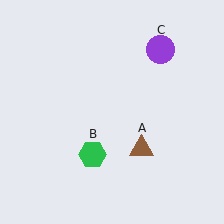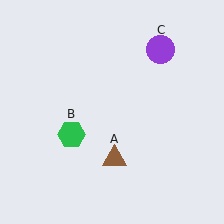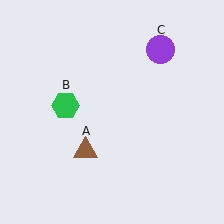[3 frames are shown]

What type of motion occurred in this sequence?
The brown triangle (object A), green hexagon (object B) rotated clockwise around the center of the scene.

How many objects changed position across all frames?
2 objects changed position: brown triangle (object A), green hexagon (object B).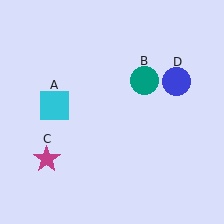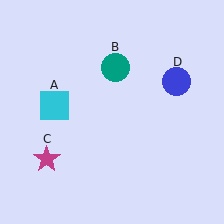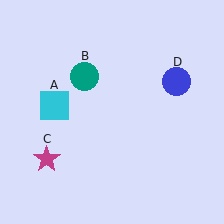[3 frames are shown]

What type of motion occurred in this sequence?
The teal circle (object B) rotated counterclockwise around the center of the scene.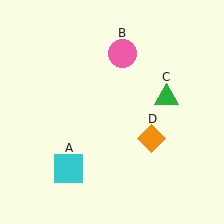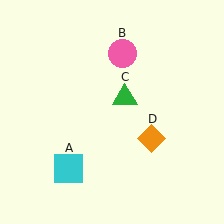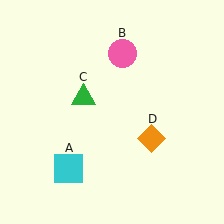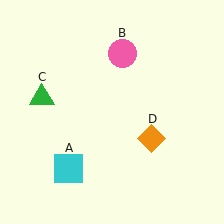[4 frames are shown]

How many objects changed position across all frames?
1 object changed position: green triangle (object C).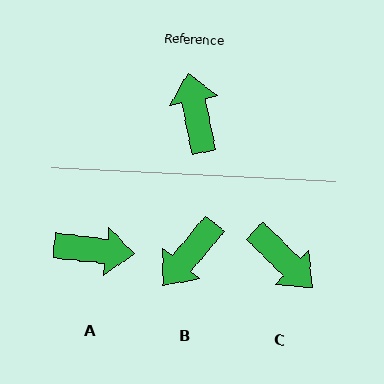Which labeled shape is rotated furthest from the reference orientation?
C, about 146 degrees away.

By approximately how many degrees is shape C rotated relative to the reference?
Approximately 146 degrees clockwise.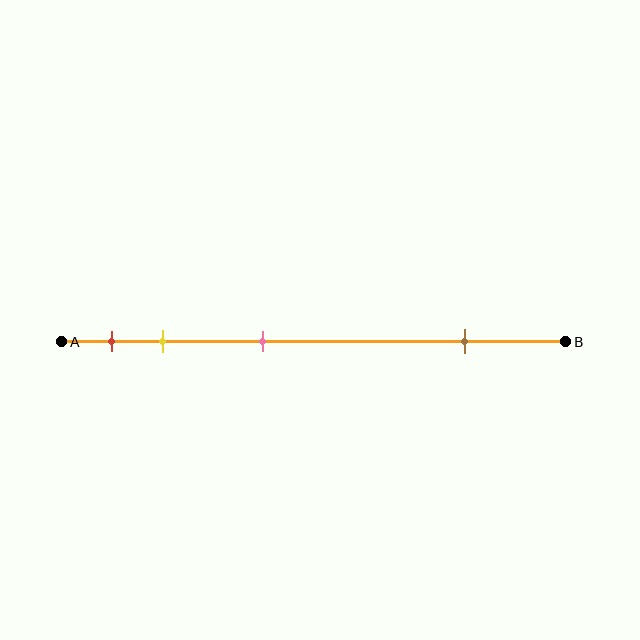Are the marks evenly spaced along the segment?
No, the marks are not evenly spaced.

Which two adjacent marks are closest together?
The red and yellow marks are the closest adjacent pair.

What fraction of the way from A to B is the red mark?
The red mark is approximately 10% (0.1) of the way from A to B.